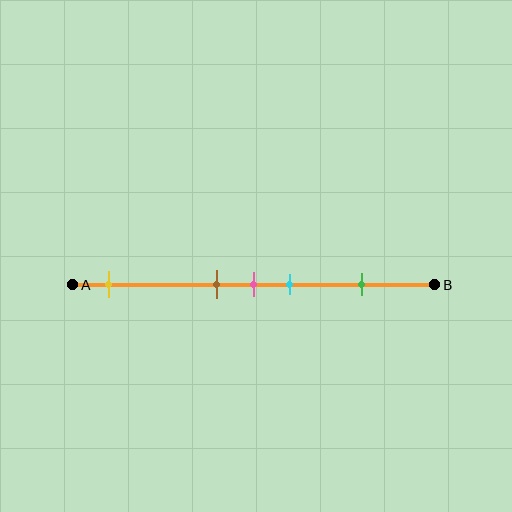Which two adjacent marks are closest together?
The brown and pink marks are the closest adjacent pair.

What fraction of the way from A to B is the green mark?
The green mark is approximately 80% (0.8) of the way from A to B.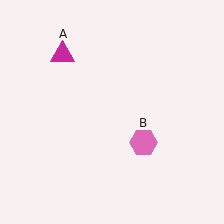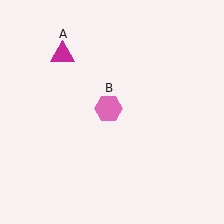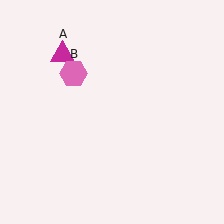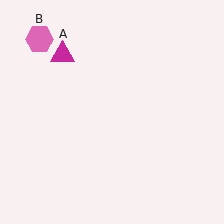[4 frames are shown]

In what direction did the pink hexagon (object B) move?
The pink hexagon (object B) moved up and to the left.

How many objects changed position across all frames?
1 object changed position: pink hexagon (object B).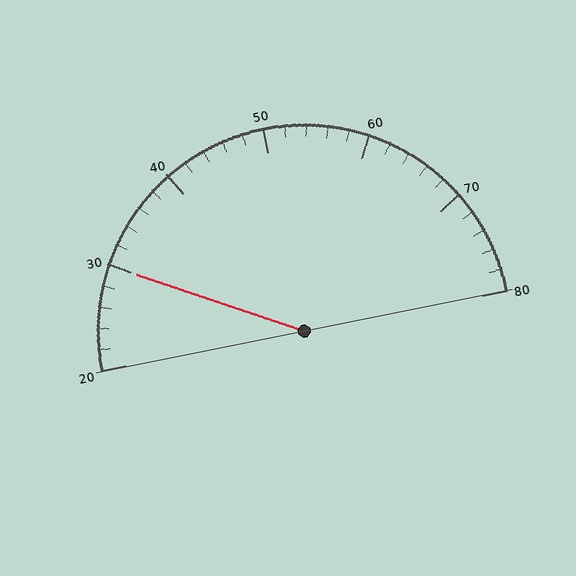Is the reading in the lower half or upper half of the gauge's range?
The reading is in the lower half of the range (20 to 80).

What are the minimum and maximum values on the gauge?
The gauge ranges from 20 to 80.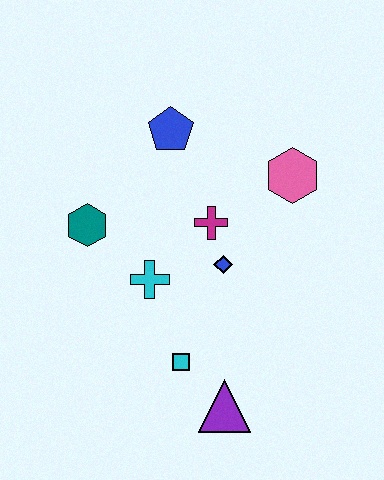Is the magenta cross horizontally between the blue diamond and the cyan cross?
Yes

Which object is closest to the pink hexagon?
The magenta cross is closest to the pink hexagon.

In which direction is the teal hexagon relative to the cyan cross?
The teal hexagon is to the left of the cyan cross.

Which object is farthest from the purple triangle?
The blue pentagon is farthest from the purple triangle.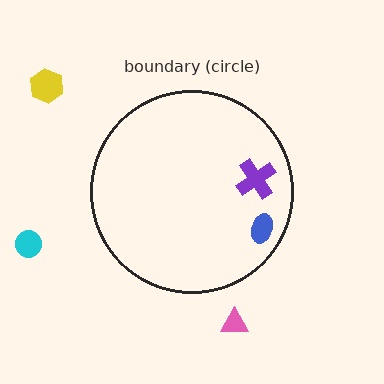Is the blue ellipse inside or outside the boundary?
Inside.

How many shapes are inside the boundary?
2 inside, 3 outside.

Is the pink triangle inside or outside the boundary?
Outside.